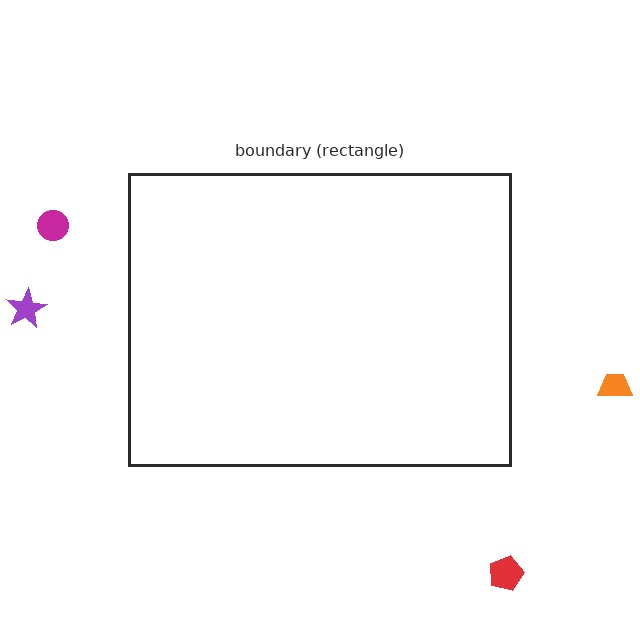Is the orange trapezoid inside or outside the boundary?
Outside.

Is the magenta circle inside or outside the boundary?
Outside.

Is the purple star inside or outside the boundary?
Outside.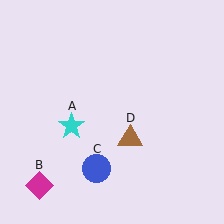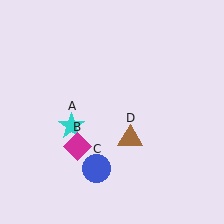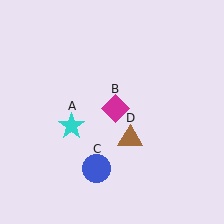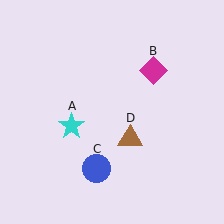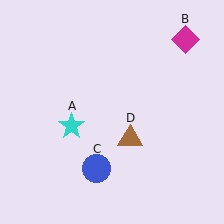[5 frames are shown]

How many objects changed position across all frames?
1 object changed position: magenta diamond (object B).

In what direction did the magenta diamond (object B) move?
The magenta diamond (object B) moved up and to the right.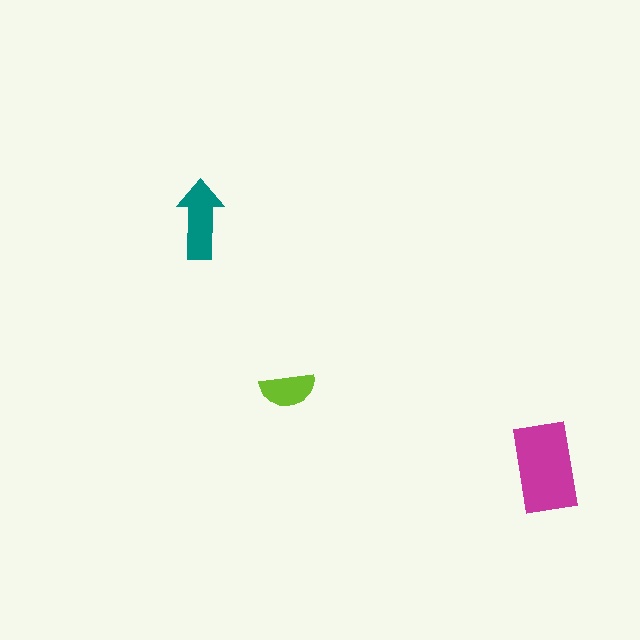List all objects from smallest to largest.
The lime semicircle, the teal arrow, the magenta rectangle.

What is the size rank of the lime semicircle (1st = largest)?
3rd.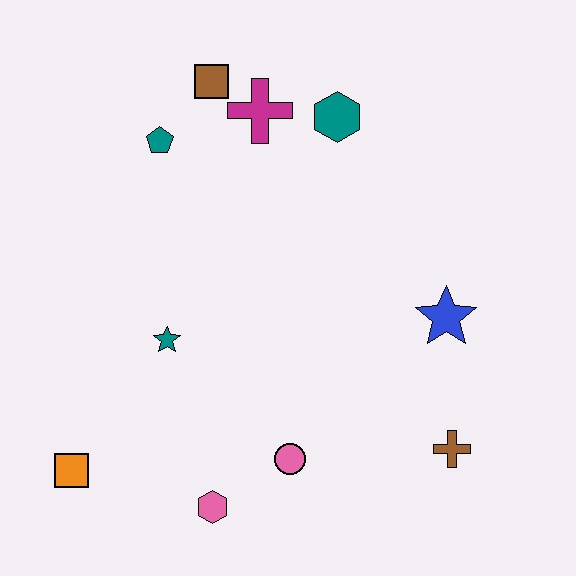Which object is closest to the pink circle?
The pink hexagon is closest to the pink circle.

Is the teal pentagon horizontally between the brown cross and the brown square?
No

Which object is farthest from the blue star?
The orange square is farthest from the blue star.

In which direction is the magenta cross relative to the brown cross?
The magenta cross is above the brown cross.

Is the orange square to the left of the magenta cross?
Yes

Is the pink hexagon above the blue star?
No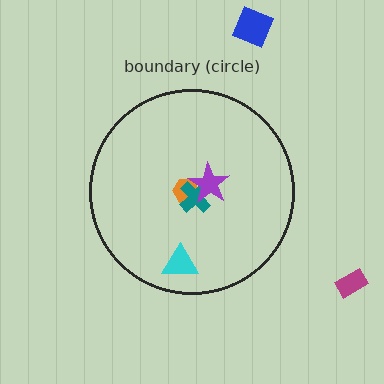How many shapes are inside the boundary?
4 inside, 2 outside.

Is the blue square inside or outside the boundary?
Outside.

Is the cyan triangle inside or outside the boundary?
Inside.